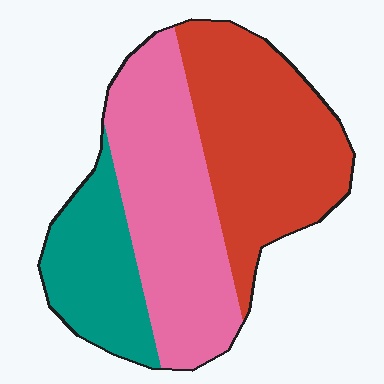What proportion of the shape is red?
Red takes up about two fifths (2/5) of the shape.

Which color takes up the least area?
Teal, at roughly 20%.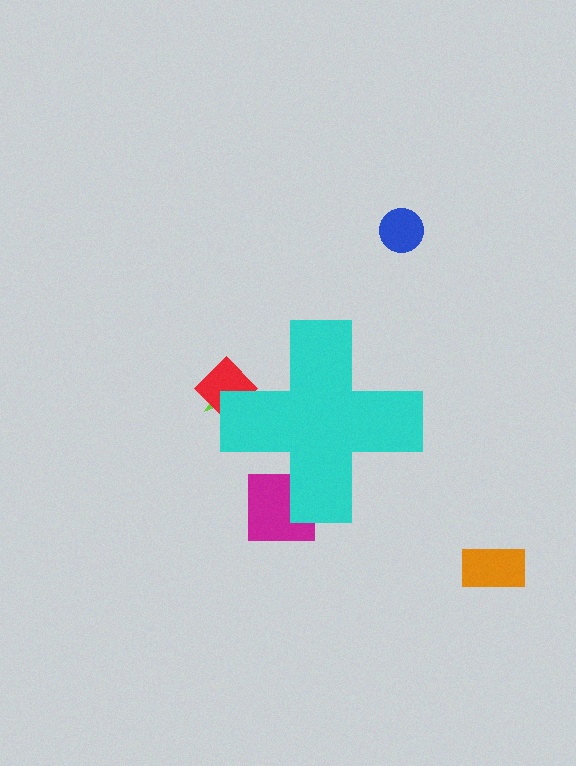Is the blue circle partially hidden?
No, the blue circle is fully visible.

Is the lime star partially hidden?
Yes, the lime star is partially hidden behind the cyan cross.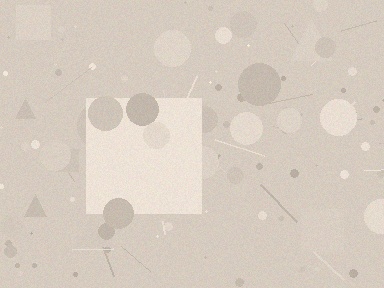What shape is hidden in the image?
A square is hidden in the image.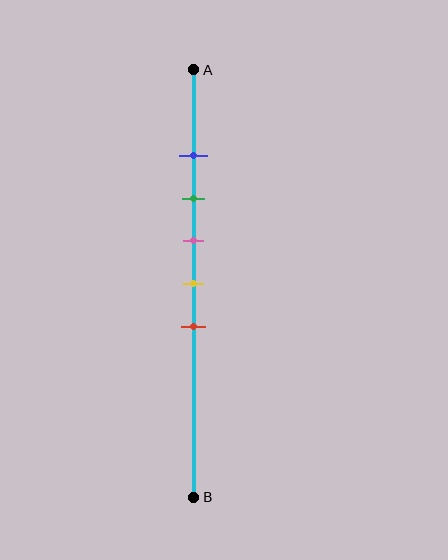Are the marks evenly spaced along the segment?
Yes, the marks are approximately evenly spaced.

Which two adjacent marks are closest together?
The blue and green marks are the closest adjacent pair.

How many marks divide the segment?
There are 5 marks dividing the segment.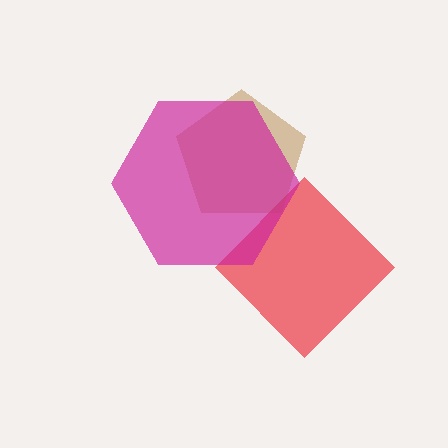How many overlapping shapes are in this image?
There are 3 overlapping shapes in the image.